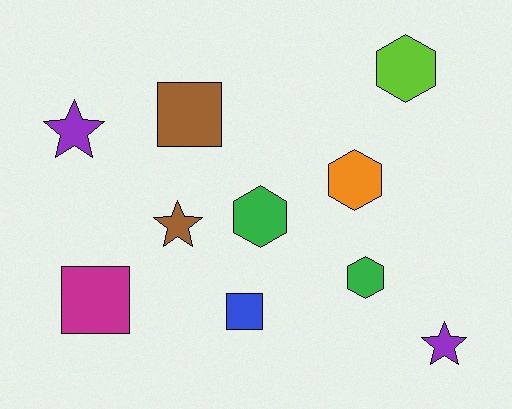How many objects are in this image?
There are 10 objects.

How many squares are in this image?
There are 3 squares.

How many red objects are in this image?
There are no red objects.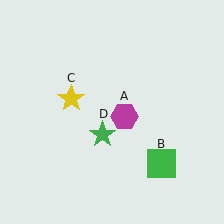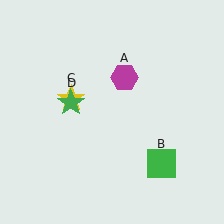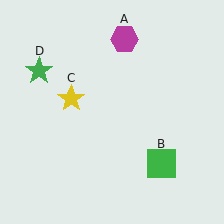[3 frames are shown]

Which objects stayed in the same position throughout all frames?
Green square (object B) and yellow star (object C) remained stationary.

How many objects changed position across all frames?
2 objects changed position: magenta hexagon (object A), green star (object D).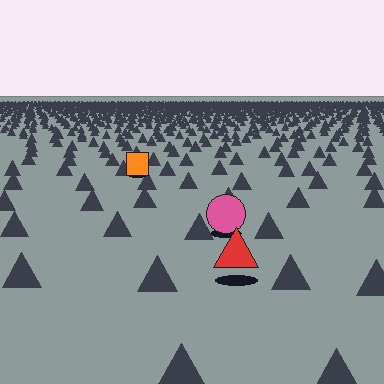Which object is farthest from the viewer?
The orange square is farthest from the viewer. It appears smaller and the ground texture around it is denser.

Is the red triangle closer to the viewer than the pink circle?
Yes. The red triangle is closer — you can tell from the texture gradient: the ground texture is coarser near it.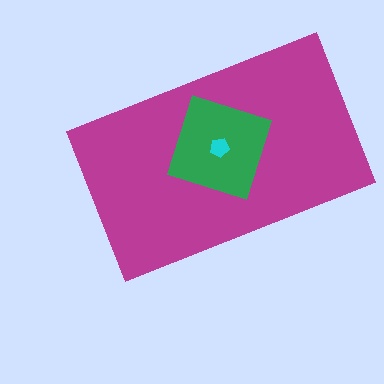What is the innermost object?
The cyan pentagon.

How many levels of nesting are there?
3.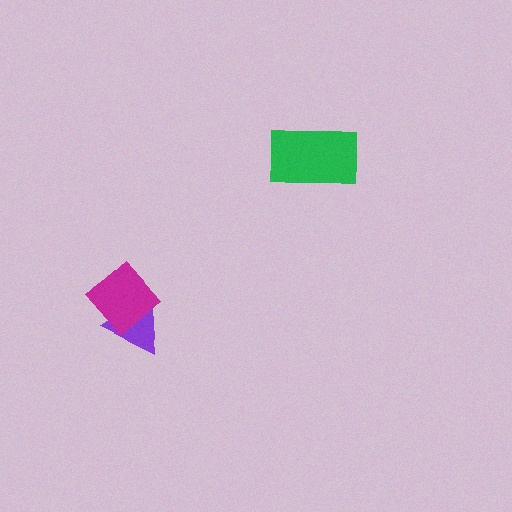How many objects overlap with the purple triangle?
1 object overlaps with the purple triangle.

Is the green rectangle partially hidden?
No, no other shape covers it.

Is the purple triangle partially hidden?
Yes, it is partially covered by another shape.